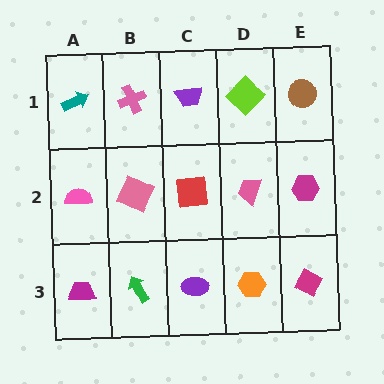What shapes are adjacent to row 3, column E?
A magenta hexagon (row 2, column E), an orange hexagon (row 3, column D).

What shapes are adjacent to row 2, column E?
A brown circle (row 1, column E), a magenta diamond (row 3, column E), a pink trapezoid (row 2, column D).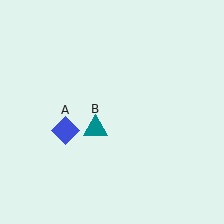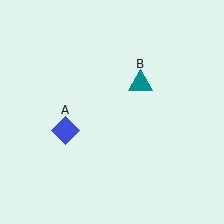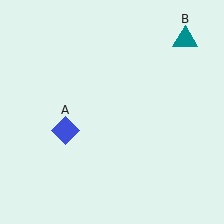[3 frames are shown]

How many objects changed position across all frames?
1 object changed position: teal triangle (object B).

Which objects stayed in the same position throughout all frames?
Blue diamond (object A) remained stationary.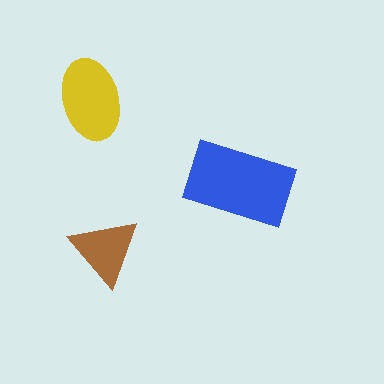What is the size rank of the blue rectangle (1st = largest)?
1st.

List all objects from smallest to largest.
The brown triangle, the yellow ellipse, the blue rectangle.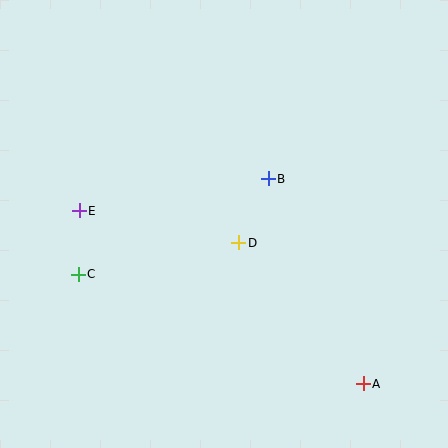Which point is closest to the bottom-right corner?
Point A is closest to the bottom-right corner.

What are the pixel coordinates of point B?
Point B is at (268, 179).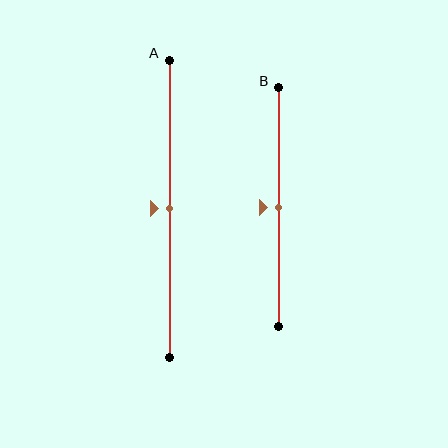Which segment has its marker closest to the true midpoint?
Segment A has its marker closest to the true midpoint.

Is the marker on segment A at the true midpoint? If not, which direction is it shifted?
Yes, the marker on segment A is at the true midpoint.